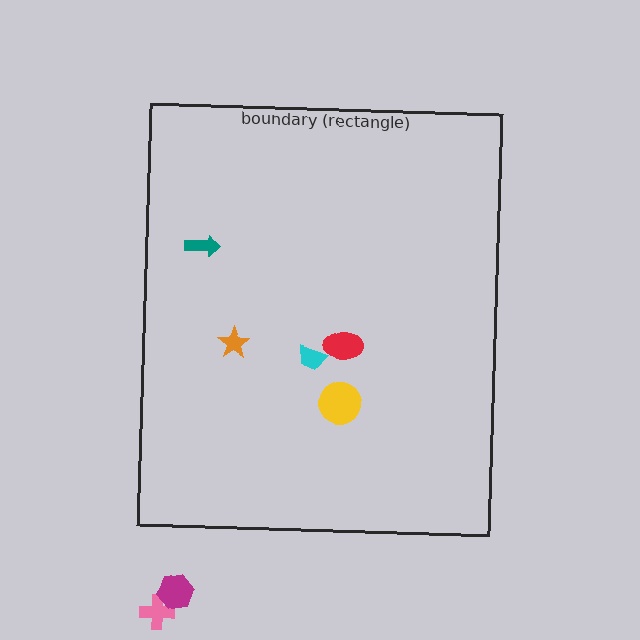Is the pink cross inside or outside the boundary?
Outside.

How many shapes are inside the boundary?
5 inside, 2 outside.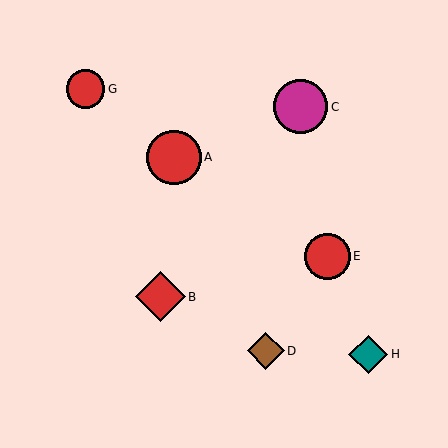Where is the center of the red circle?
The center of the red circle is at (174, 157).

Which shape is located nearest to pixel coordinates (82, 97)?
The red circle (labeled G) at (85, 89) is nearest to that location.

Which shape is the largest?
The red circle (labeled A) is the largest.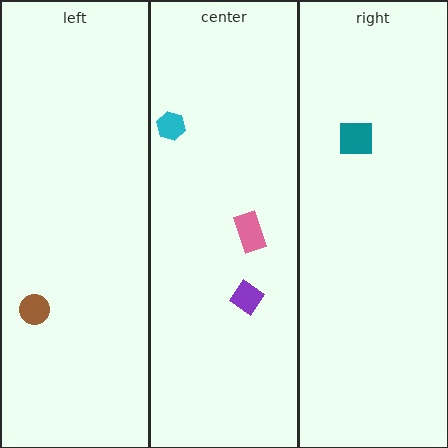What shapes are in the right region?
The teal square.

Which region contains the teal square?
The right region.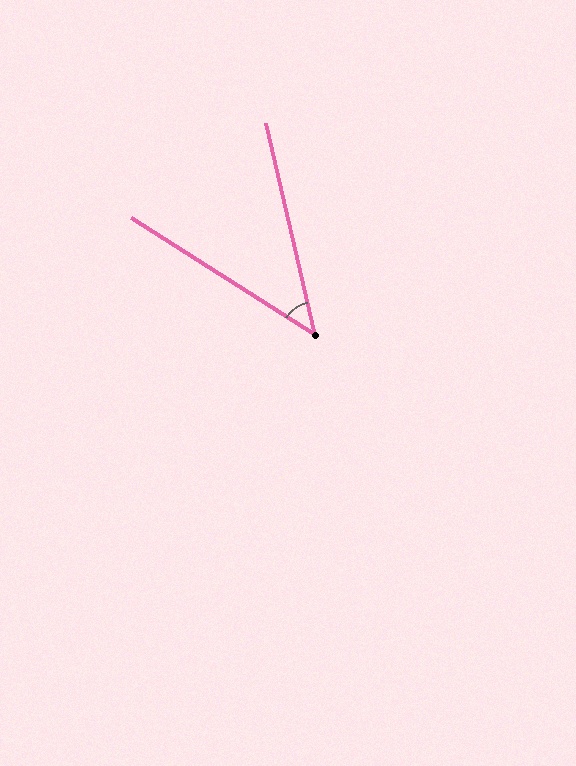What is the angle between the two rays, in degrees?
Approximately 45 degrees.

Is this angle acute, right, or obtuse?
It is acute.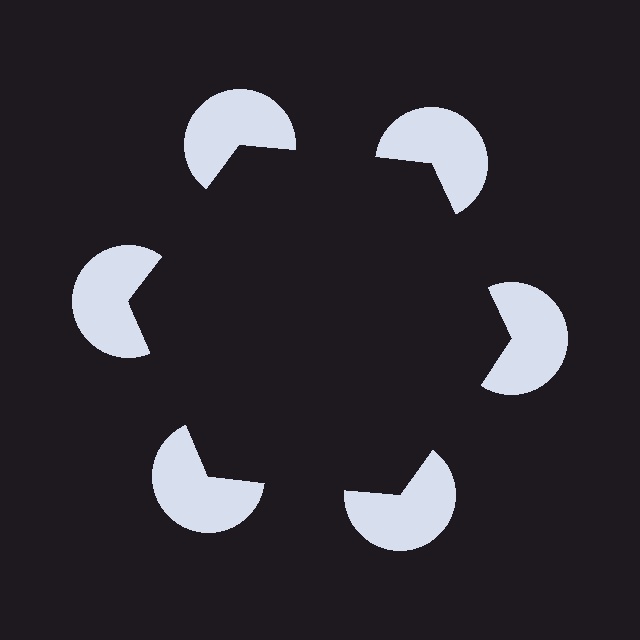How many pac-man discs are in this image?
There are 6 — one at each vertex of the illusory hexagon.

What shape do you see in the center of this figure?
An illusory hexagon — its edges are inferred from the aligned wedge cuts in the pac-man discs, not physically drawn.